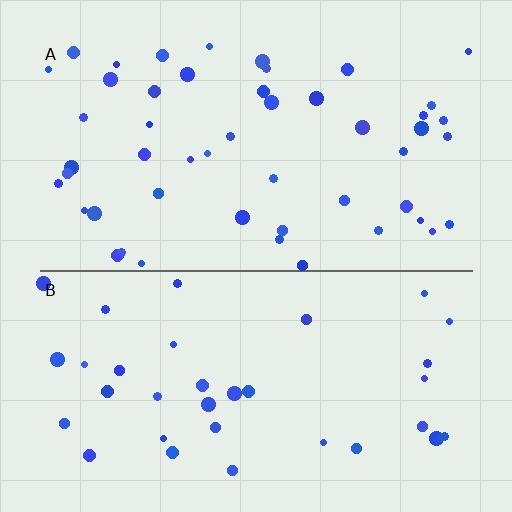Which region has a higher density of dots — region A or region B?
A (the top).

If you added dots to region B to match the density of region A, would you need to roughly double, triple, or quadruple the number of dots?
Approximately double.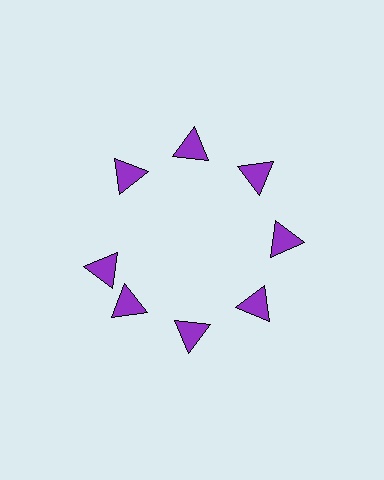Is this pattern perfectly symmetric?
No. The 8 purple triangles are arranged in a ring, but one element near the 9 o'clock position is rotated out of alignment along the ring, breaking the 8-fold rotational symmetry.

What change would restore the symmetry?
The symmetry would be restored by rotating it back into even spacing with its neighbors so that all 8 triangles sit at equal angles and equal distance from the center.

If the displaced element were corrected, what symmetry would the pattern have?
It would have 8-fold rotational symmetry — the pattern would map onto itself every 45 degrees.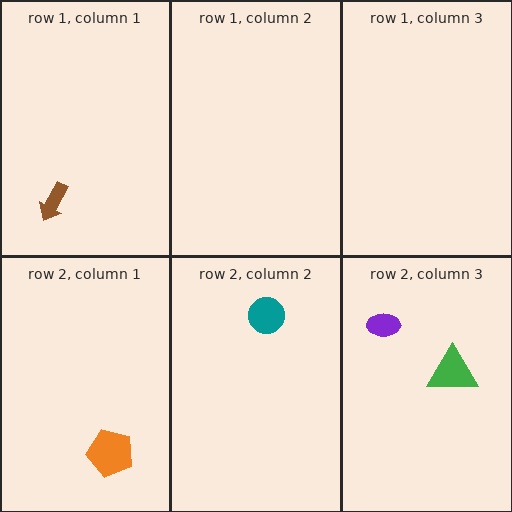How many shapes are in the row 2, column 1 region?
1.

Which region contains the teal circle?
The row 2, column 2 region.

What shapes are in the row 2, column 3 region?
The green triangle, the purple ellipse.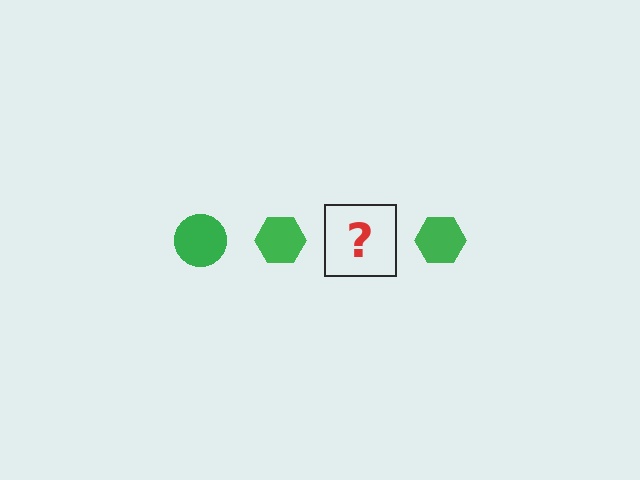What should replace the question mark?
The question mark should be replaced with a green circle.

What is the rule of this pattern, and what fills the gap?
The rule is that the pattern cycles through circle, hexagon shapes in green. The gap should be filled with a green circle.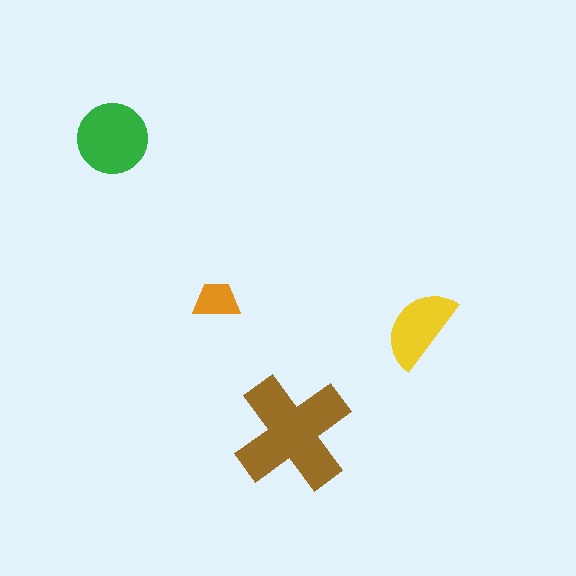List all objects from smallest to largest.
The orange trapezoid, the yellow semicircle, the green circle, the brown cross.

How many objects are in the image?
There are 4 objects in the image.